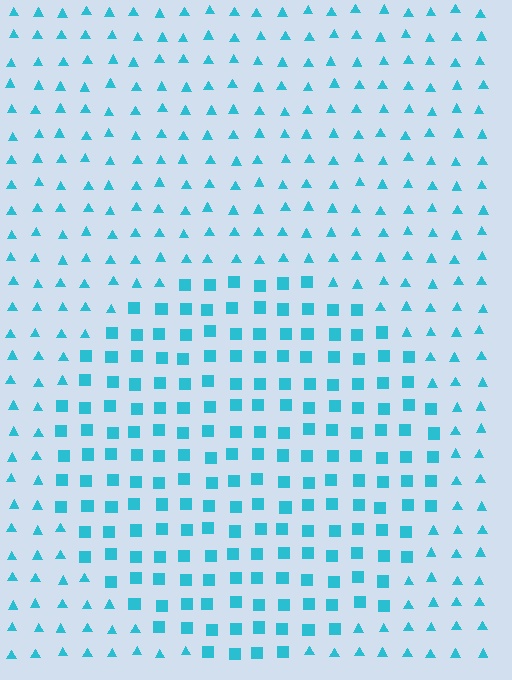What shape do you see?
I see a circle.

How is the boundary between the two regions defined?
The boundary is defined by a change in element shape: squares inside vs. triangles outside. All elements share the same color and spacing.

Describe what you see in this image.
The image is filled with small cyan elements arranged in a uniform grid. A circle-shaped region contains squares, while the surrounding area contains triangles. The boundary is defined purely by the change in element shape.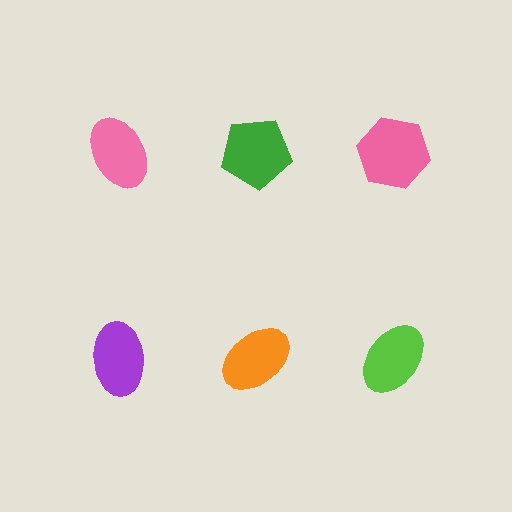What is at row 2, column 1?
A purple ellipse.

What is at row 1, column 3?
A pink hexagon.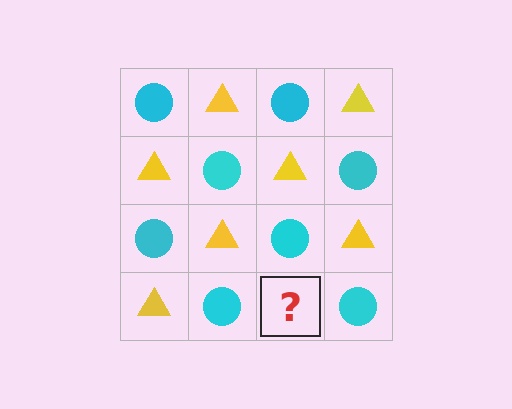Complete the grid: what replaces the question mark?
The question mark should be replaced with a yellow triangle.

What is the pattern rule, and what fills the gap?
The rule is that it alternates cyan circle and yellow triangle in a checkerboard pattern. The gap should be filled with a yellow triangle.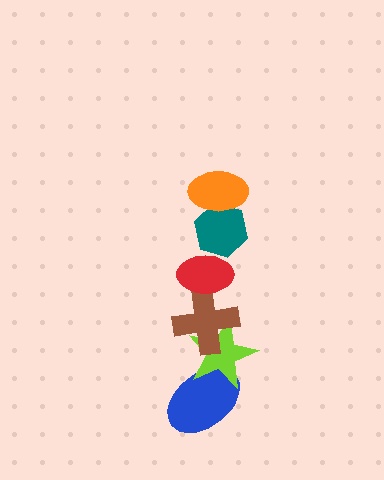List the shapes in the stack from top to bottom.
From top to bottom: the orange ellipse, the teal hexagon, the red ellipse, the brown cross, the lime star, the blue ellipse.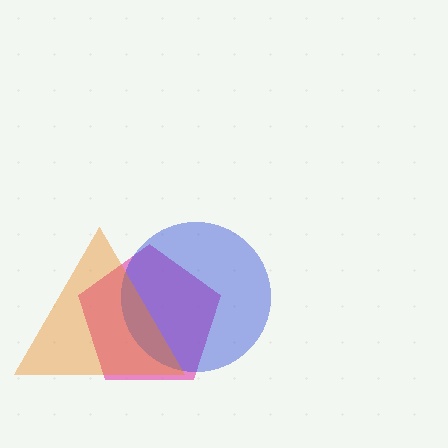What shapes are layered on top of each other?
The layered shapes are: a pink pentagon, a blue circle, an orange triangle.